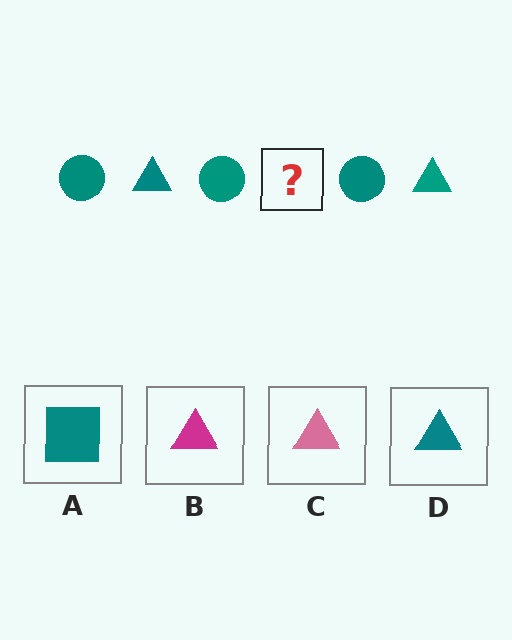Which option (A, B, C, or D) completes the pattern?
D.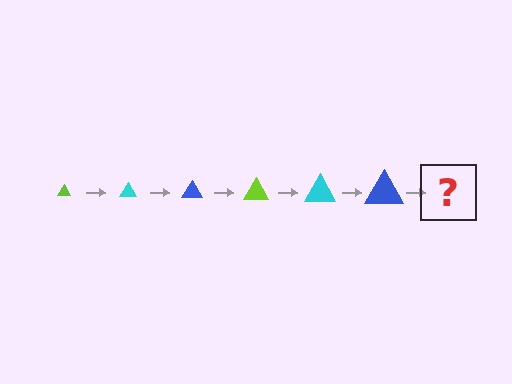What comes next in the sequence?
The next element should be a lime triangle, larger than the previous one.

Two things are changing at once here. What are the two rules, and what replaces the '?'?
The two rules are that the triangle grows larger each step and the color cycles through lime, cyan, and blue. The '?' should be a lime triangle, larger than the previous one.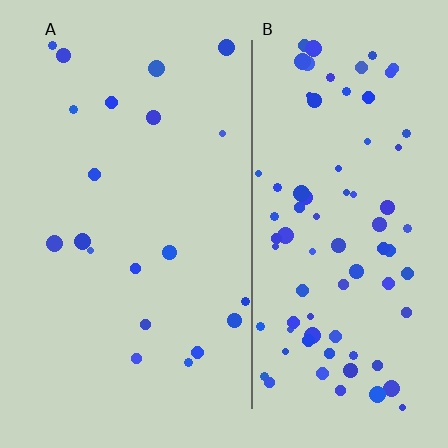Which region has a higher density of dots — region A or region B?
B (the right).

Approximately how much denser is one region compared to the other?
Approximately 4.3× — region B over region A.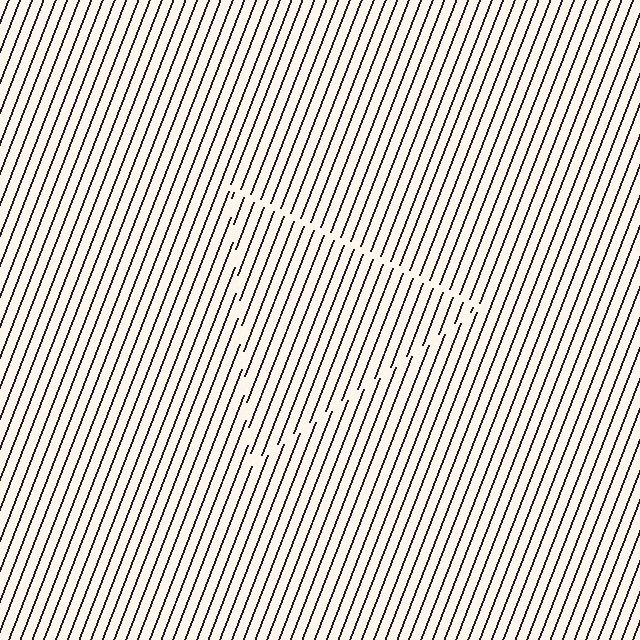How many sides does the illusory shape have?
3 sides — the line-ends trace a triangle.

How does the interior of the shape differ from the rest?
The interior of the shape contains the same grating, shifted by half a period — the contour is defined by the phase discontinuity where line-ends from the inner and outer gratings abut.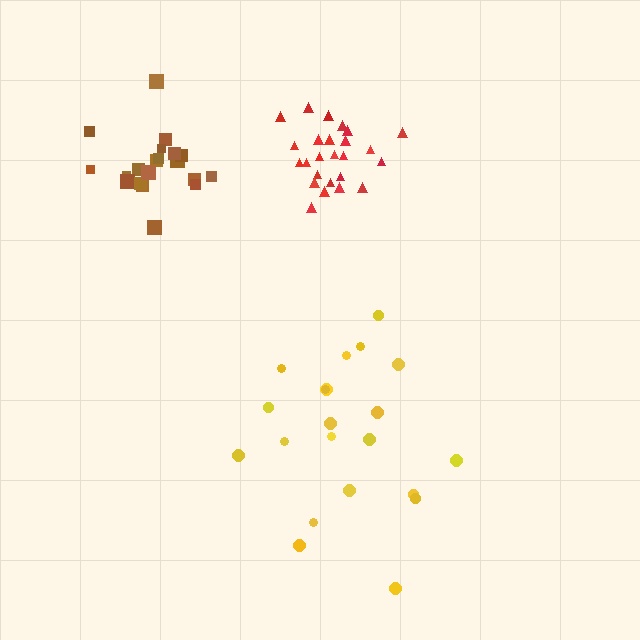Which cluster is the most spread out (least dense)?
Yellow.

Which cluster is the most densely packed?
Red.